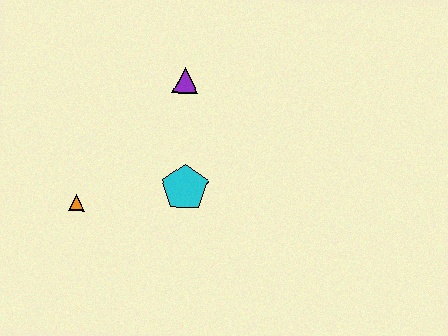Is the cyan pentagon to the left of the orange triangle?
No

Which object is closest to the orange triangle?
The cyan pentagon is closest to the orange triangle.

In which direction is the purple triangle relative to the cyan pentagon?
The purple triangle is above the cyan pentagon.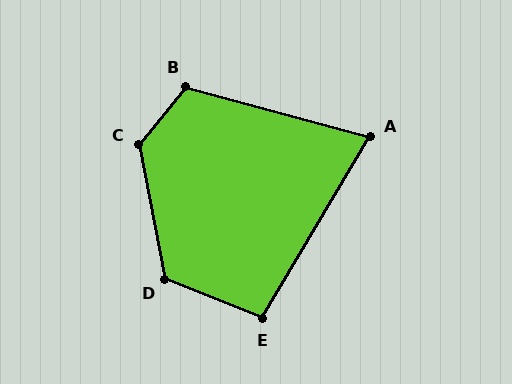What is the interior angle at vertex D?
Approximately 123 degrees (obtuse).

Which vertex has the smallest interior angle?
A, at approximately 74 degrees.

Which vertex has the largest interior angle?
C, at approximately 130 degrees.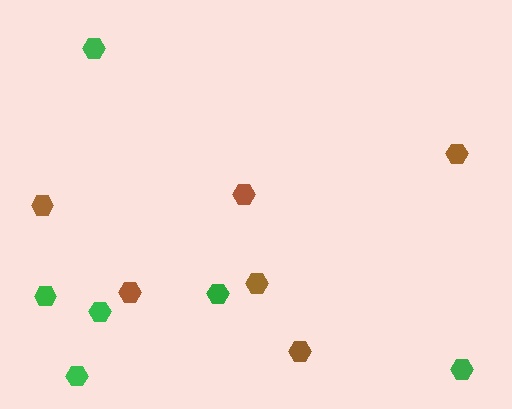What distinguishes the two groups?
There are 2 groups: one group of green hexagons (6) and one group of brown hexagons (6).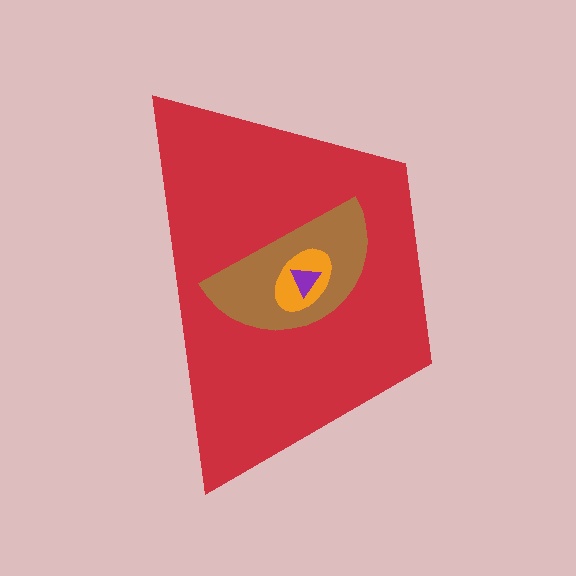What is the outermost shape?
The red trapezoid.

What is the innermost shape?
The purple triangle.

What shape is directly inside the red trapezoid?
The brown semicircle.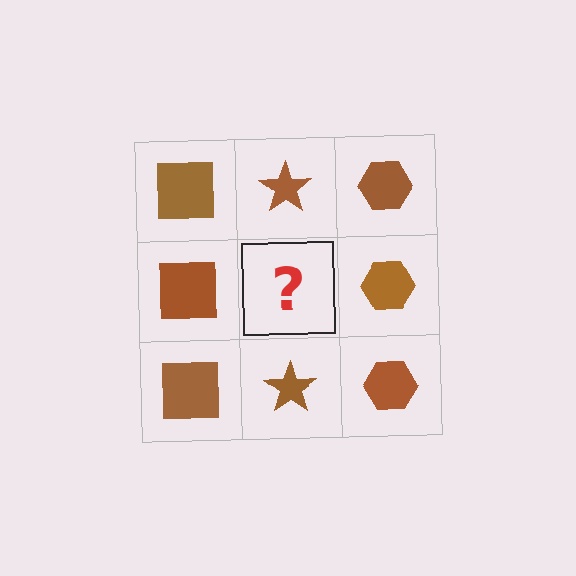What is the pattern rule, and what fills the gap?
The rule is that each column has a consistent shape. The gap should be filled with a brown star.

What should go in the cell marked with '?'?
The missing cell should contain a brown star.